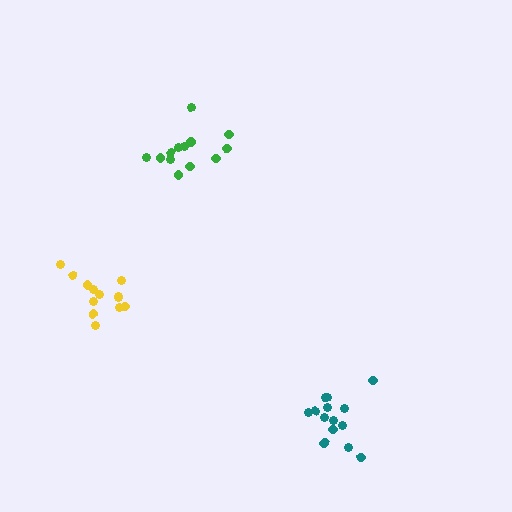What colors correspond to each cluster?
The clusters are colored: yellow, green, teal.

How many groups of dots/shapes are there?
There are 3 groups.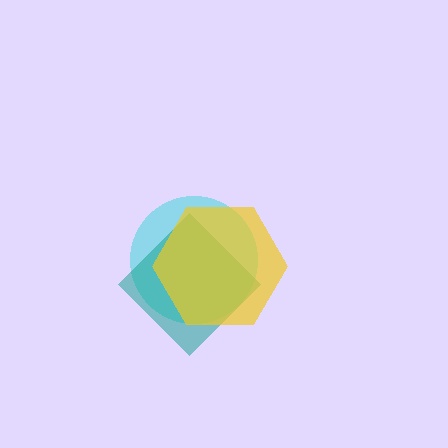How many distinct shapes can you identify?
There are 3 distinct shapes: a cyan circle, a teal diamond, a yellow hexagon.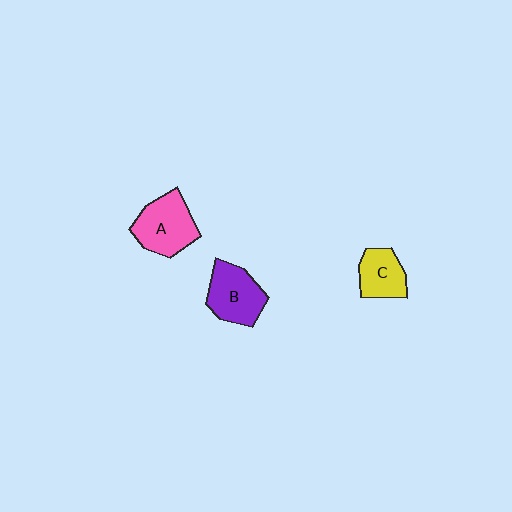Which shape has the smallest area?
Shape C (yellow).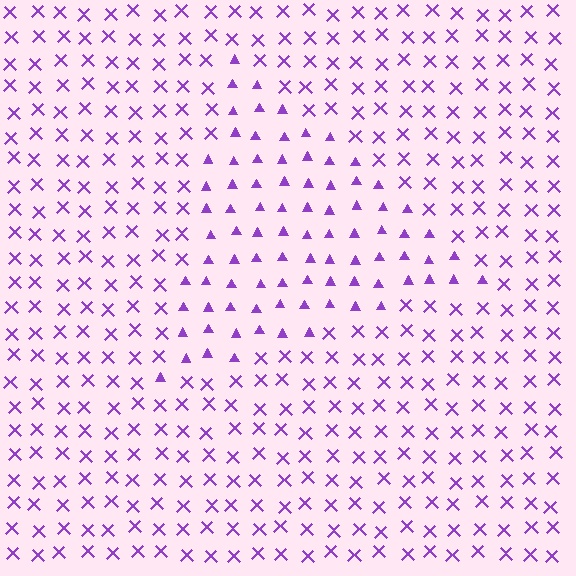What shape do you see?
I see a triangle.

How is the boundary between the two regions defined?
The boundary is defined by a change in element shape: triangles inside vs. X marks outside. All elements share the same color and spacing.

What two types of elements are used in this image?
The image uses triangles inside the triangle region and X marks outside it.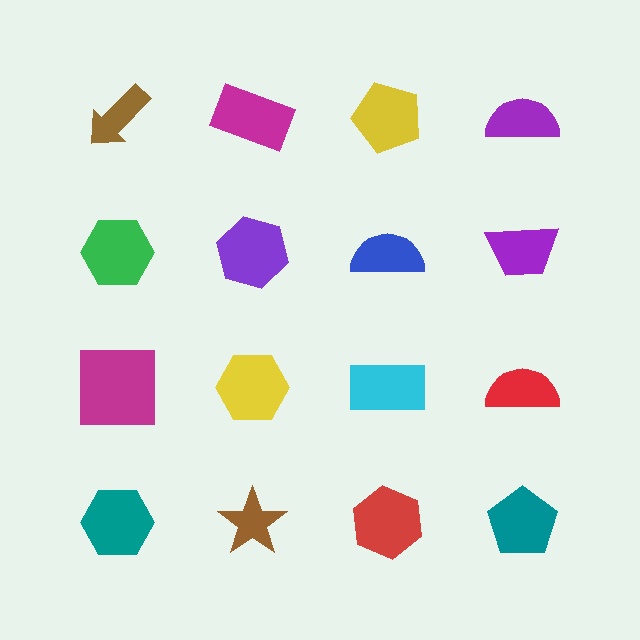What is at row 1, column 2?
A magenta rectangle.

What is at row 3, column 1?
A magenta square.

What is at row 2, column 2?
A purple hexagon.